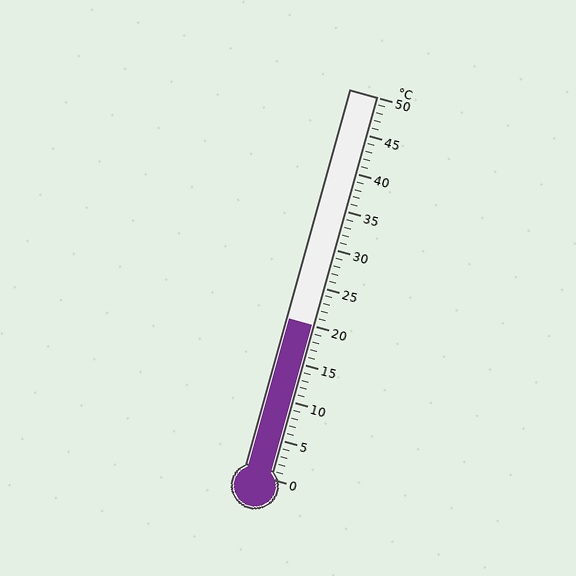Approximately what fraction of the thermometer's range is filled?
The thermometer is filled to approximately 40% of its range.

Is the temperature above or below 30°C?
The temperature is below 30°C.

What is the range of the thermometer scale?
The thermometer scale ranges from 0°C to 50°C.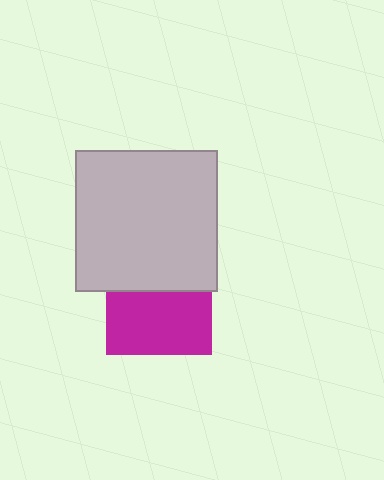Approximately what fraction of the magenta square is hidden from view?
Roughly 40% of the magenta square is hidden behind the light gray square.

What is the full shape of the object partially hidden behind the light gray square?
The partially hidden object is a magenta square.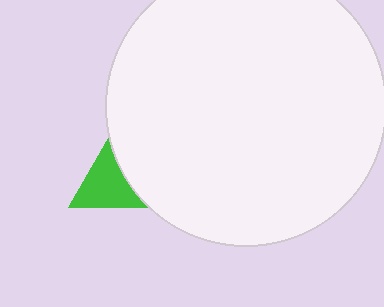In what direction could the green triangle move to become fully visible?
The green triangle could move left. That would shift it out from behind the white circle entirely.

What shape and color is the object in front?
The object in front is a white circle.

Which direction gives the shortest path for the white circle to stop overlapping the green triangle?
Moving right gives the shortest separation.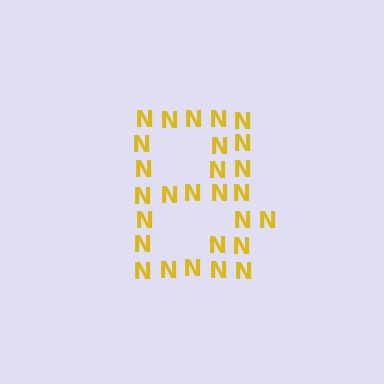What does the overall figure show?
The overall figure shows the letter B.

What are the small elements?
The small elements are letter N's.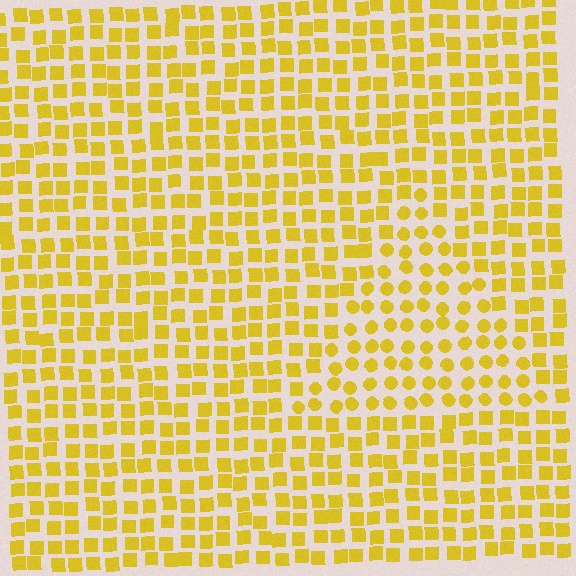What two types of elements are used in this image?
The image uses circles inside the triangle region and squares outside it.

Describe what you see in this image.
The image is filled with small yellow elements arranged in a uniform grid. A triangle-shaped region contains circles, while the surrounding area contains squares. The boundary is defined purely by the change in element shape.